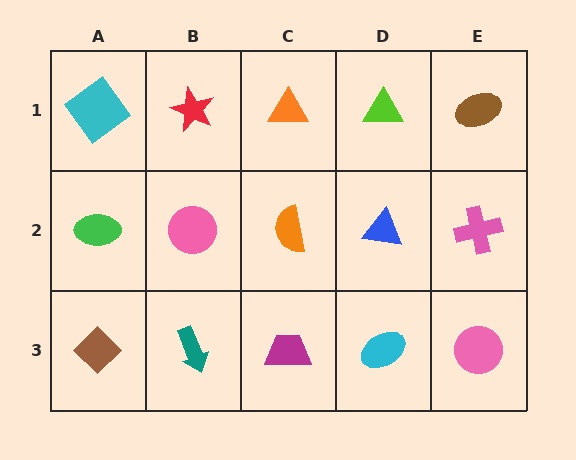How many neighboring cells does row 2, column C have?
4.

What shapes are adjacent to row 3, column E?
A pink cross (row 2, column E), a cyan ellipse (row 3, column D).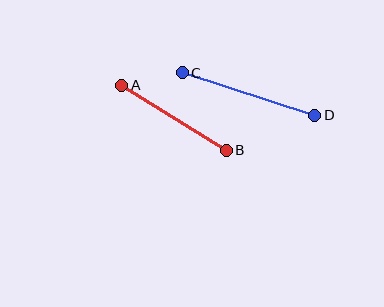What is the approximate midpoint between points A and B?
The midpoint is at approximately (174, 118) pixels.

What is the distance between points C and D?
The distance is approximately 139 pixels.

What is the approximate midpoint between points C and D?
The midpoint is at approximately (248, 94) pixels.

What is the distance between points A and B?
The distance is approximately 123 pixels.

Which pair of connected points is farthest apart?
Points C and D are farthest apart.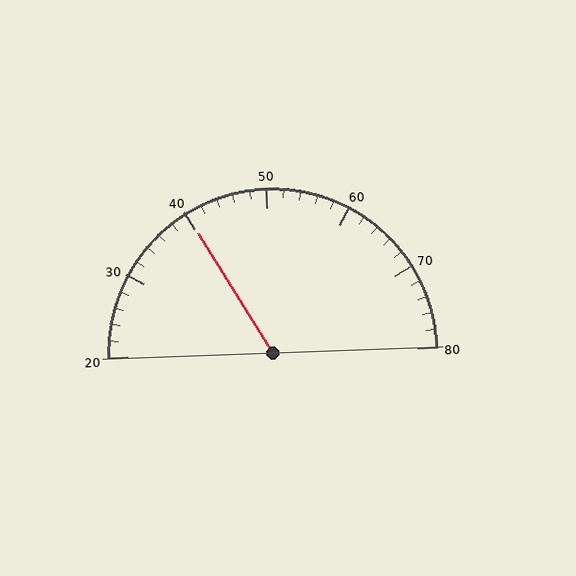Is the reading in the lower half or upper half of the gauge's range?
The reading is in the lower half of the range (20 to 80).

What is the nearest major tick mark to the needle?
The nearest major tick mark is 40.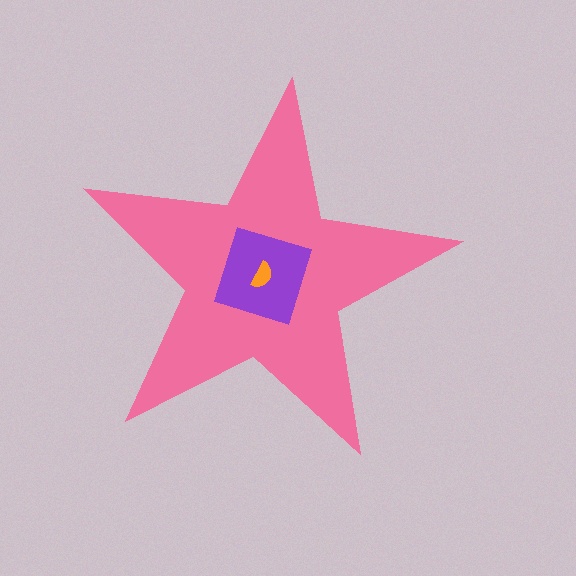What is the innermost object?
The orange semicircle.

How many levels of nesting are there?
3.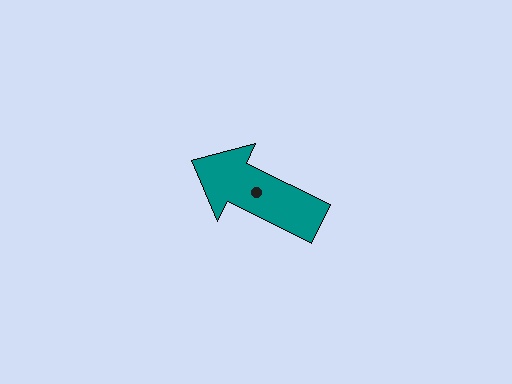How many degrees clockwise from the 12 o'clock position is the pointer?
Approximately 296 degrees.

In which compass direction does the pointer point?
Northwest.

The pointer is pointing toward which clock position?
Roughly 10 o'clock.